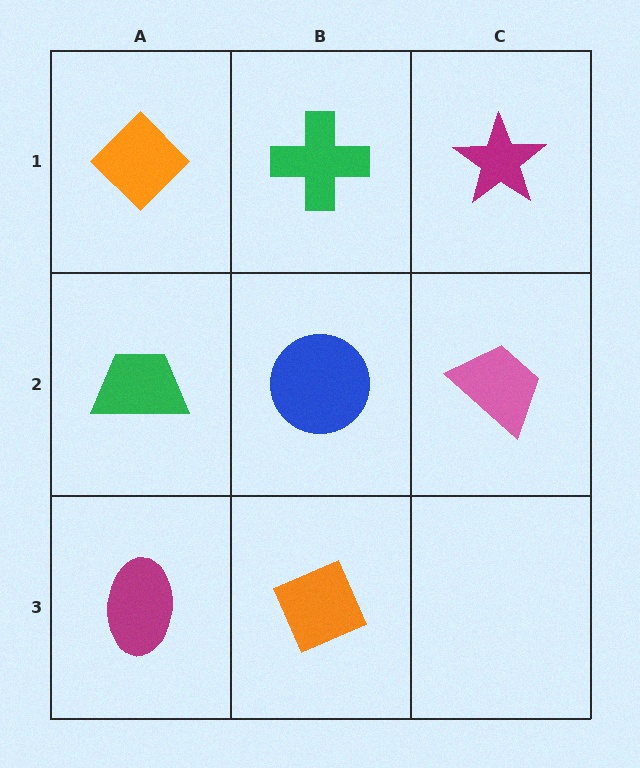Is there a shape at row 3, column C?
No, that cell is empty.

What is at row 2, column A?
A green trapezoid.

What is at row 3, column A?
A magenta ellipse.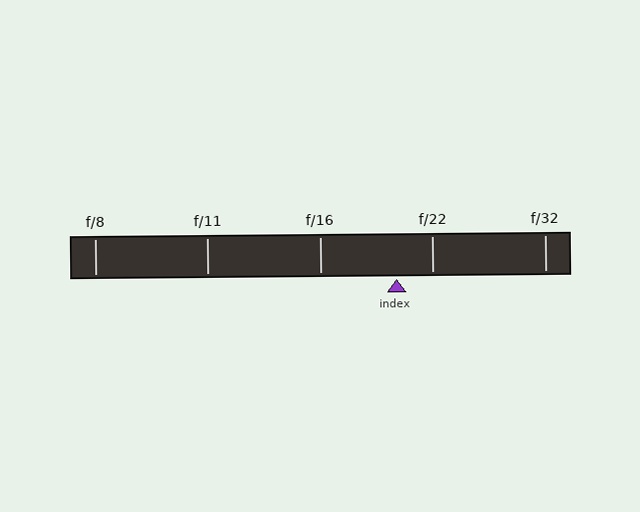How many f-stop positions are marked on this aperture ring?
There are 5 f-stop positions marked.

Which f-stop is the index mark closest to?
The index mark is closest to f/22.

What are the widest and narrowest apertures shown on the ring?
The widest aperture shown is f/8 and the narrowest is f/32.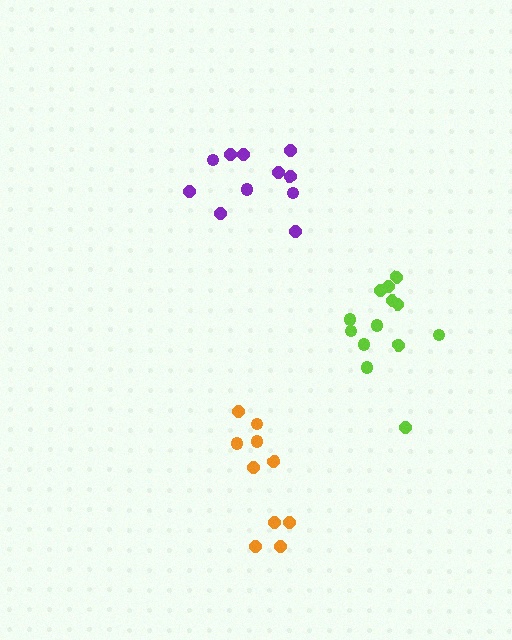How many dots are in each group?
Group 1: 11 dots, Group 2: 13 dots, Group 3: 10 dots (34 total).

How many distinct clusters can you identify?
There are 3 distinct clusters.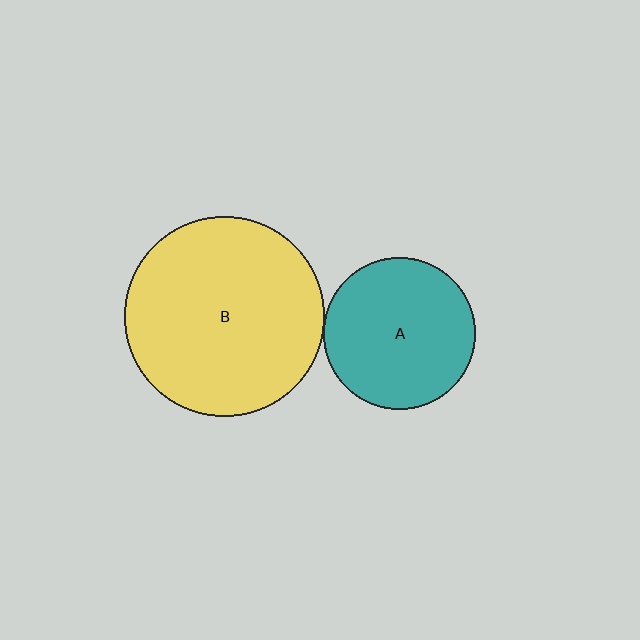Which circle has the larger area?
Circle B (yellow).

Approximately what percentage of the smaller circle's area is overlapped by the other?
Approximately 5%.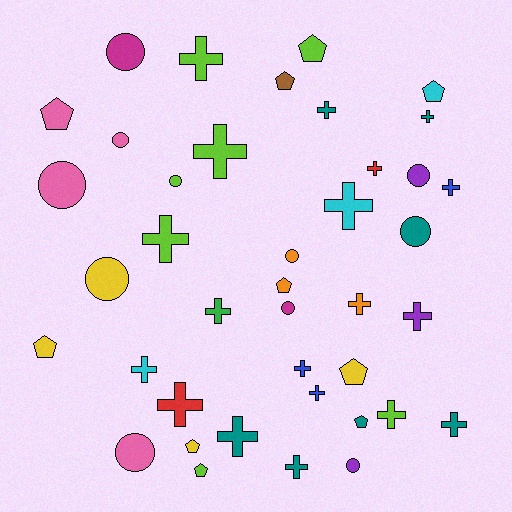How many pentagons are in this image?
There are 10 pentagons.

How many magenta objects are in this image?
There are 2 magenta objects.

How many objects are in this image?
There are 40 objects.